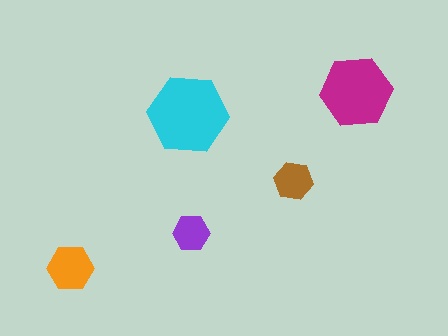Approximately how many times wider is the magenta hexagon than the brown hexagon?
About 2 times wider.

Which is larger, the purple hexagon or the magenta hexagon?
The magenta one.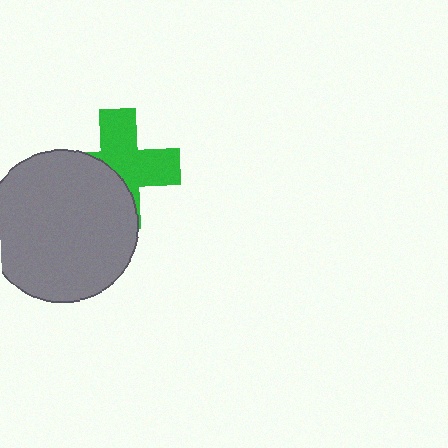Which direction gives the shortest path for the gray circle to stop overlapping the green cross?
Moving toward the lower-left gives the shortest separation.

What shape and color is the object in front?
The object in front is a gray circle.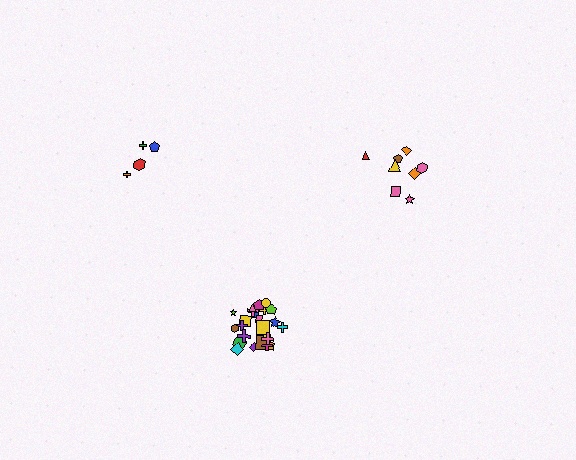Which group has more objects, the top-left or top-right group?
The top-right group.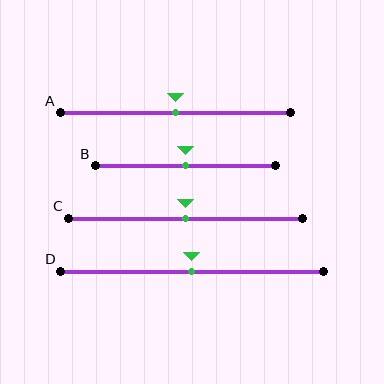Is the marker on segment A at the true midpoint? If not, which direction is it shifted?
Yes, the marker on segment A is at the true midpoint.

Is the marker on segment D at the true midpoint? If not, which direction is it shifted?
Yes, the marker on segment D is at the true midpoint.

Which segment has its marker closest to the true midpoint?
Segment A has its marker closest to the true midpoint.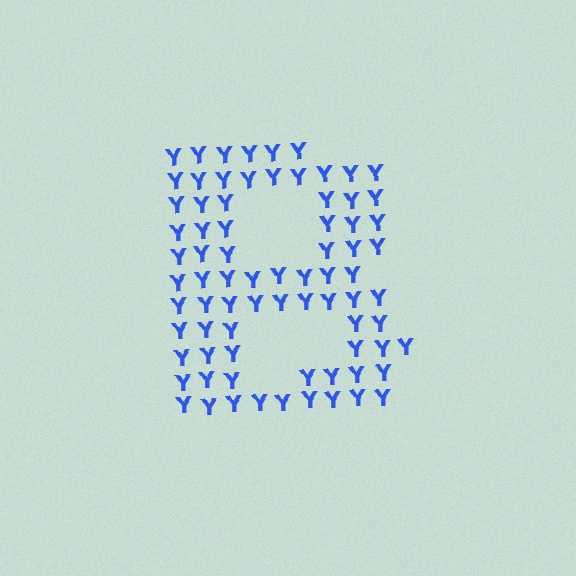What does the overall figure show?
The overall figure shows the letter B.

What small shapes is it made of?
It is made of small letter Y's.